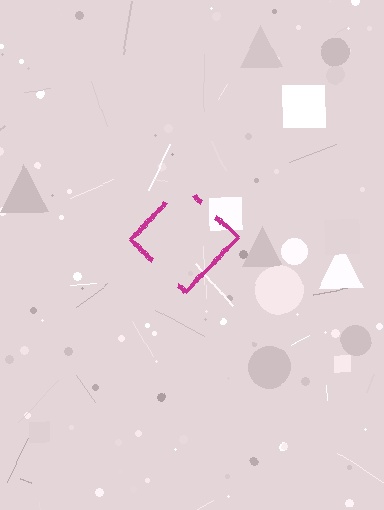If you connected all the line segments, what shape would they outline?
They would outline a diamond.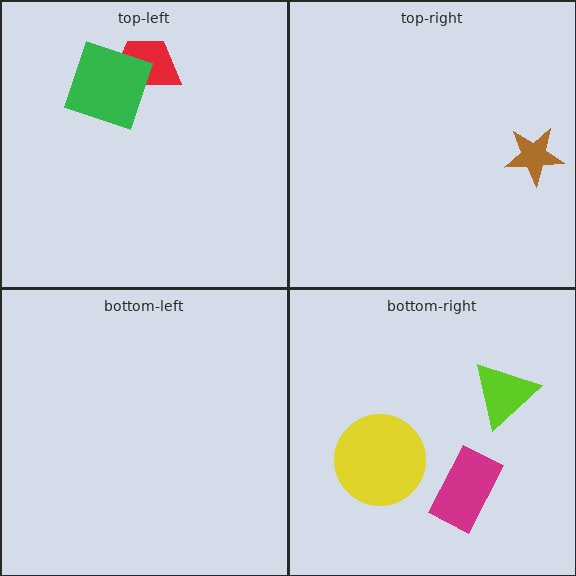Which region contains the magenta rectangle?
The bottom-right region.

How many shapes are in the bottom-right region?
3.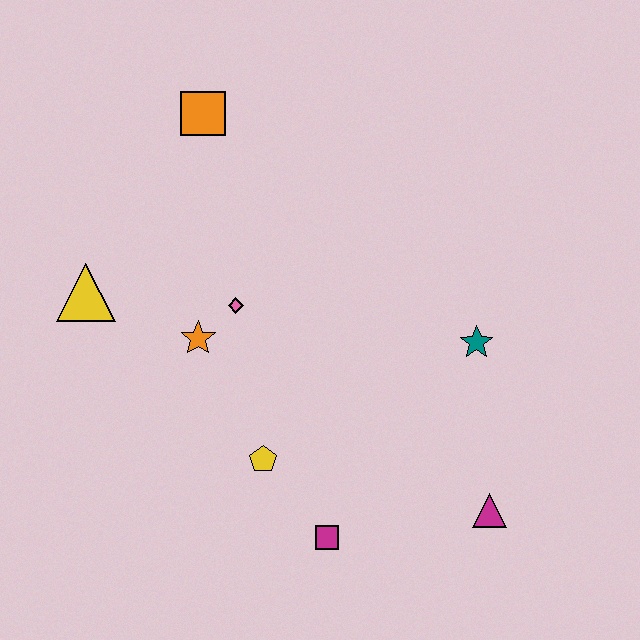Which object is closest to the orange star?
The pink diamond is closest to the orange star.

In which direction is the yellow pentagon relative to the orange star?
The yellow pentagon is below the orange star.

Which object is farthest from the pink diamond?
The magenta triangle is farthest from the pink diamond.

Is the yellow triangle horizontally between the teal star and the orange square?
No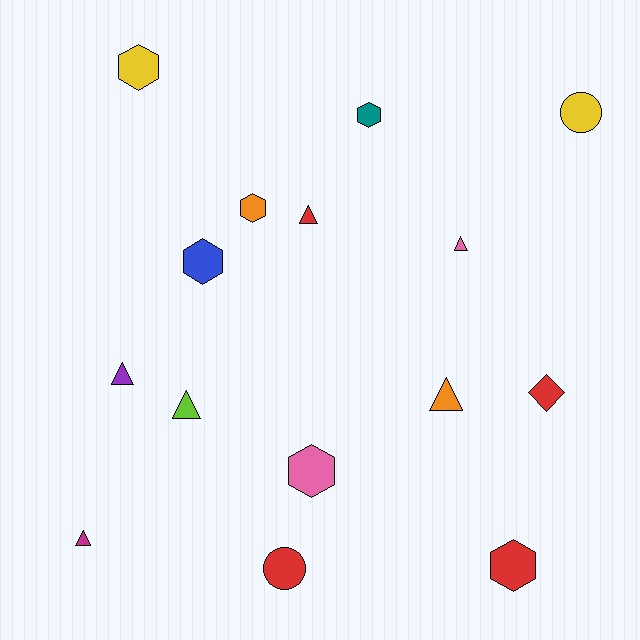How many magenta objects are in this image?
There is 1 magenta object.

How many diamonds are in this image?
There is 1 diamond.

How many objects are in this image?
There are 15 objects.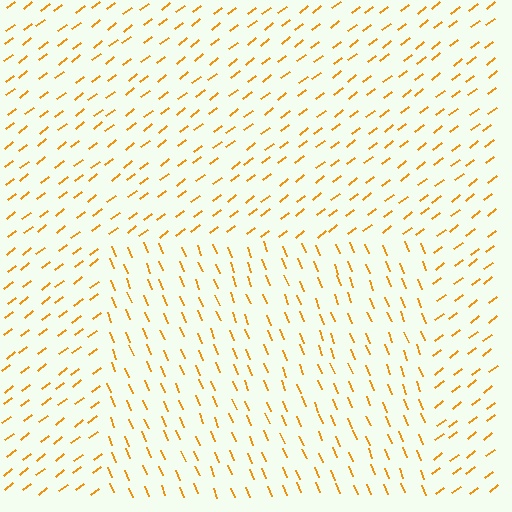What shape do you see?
I see a rectangle.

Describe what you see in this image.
The image is filled with small orange line segments. A rectangle region in the image has lines oriented differently from the surrounding lines, creating a visible texture boundary.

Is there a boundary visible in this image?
Yes, there is a texture boundary formed by a change in line orientation.